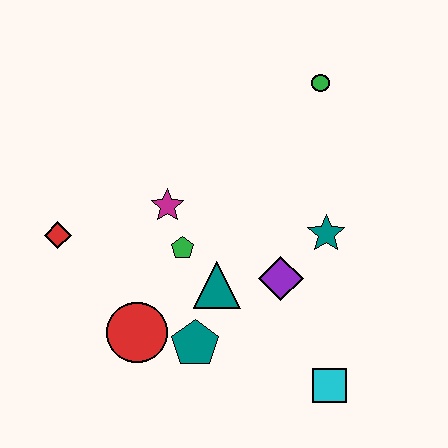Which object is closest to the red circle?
The teal pentagon is closest to the red circle.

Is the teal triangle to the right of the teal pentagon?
Yes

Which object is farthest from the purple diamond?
The red diamond is farthest from the purple diamond.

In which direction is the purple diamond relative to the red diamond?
The purple diamond is to the right of the red diamond.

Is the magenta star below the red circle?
No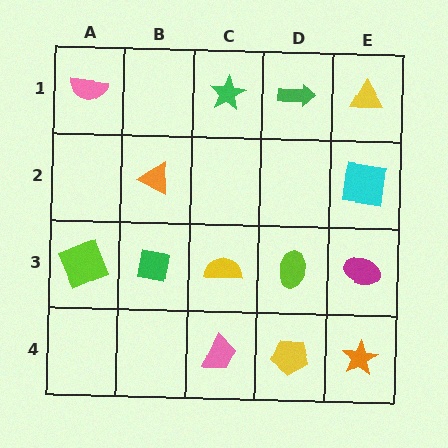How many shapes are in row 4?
3 shapes.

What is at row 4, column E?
An orange star.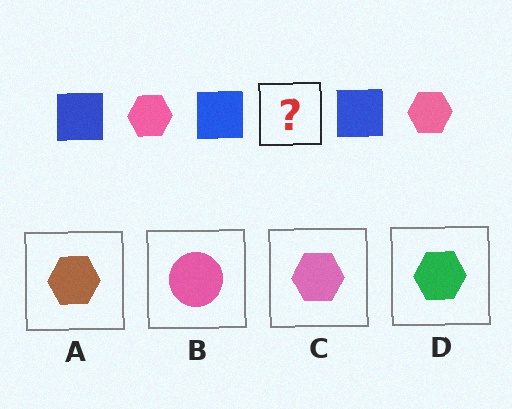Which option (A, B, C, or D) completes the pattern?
C.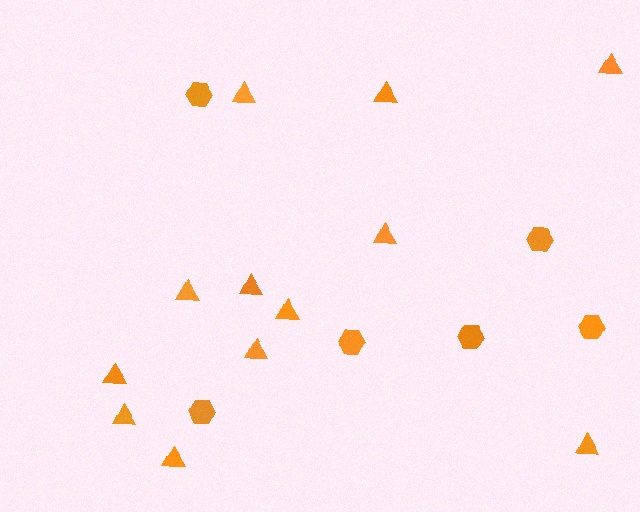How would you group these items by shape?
There are 2 groups: one group of hexagons (6) and one group of triangles (12).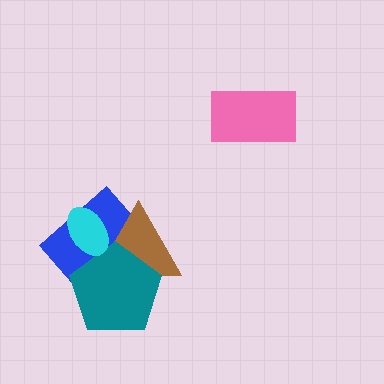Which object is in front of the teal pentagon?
The cyan ellipse is in front of the teal pentagon.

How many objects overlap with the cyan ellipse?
3 objects overlap with the cyan ellipse.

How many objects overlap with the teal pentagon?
3 objects overlap with the teal pentagon.